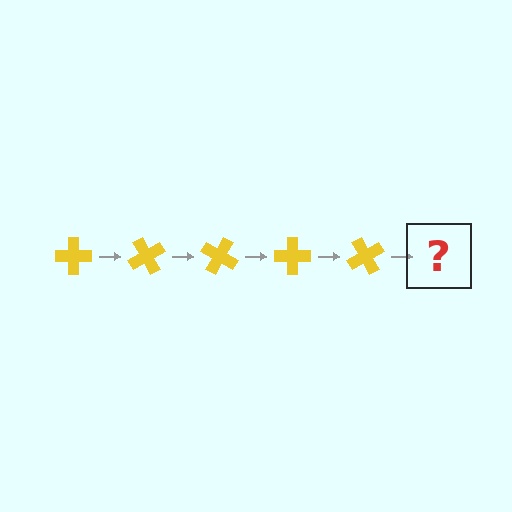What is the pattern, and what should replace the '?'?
The pattern is that the cross rotates 60 degrees each step. The '?' should be a yellow cross rotated 300 degrees.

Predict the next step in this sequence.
The next step is a yellow cross rotated 300 degrees.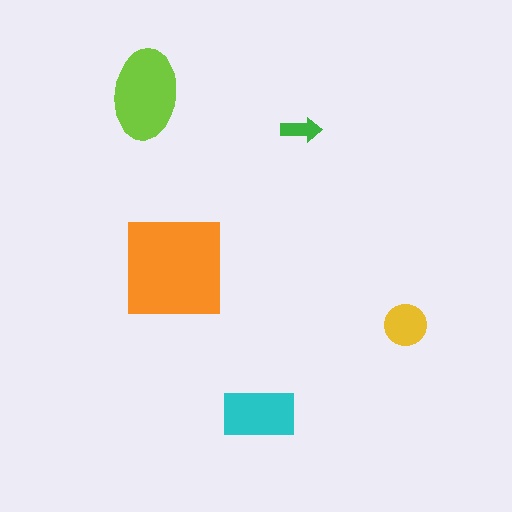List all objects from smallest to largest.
The green arrow, the yellow circle, the cyan rectangle, the lime ellipse, the orange square.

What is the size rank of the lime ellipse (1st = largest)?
2nd.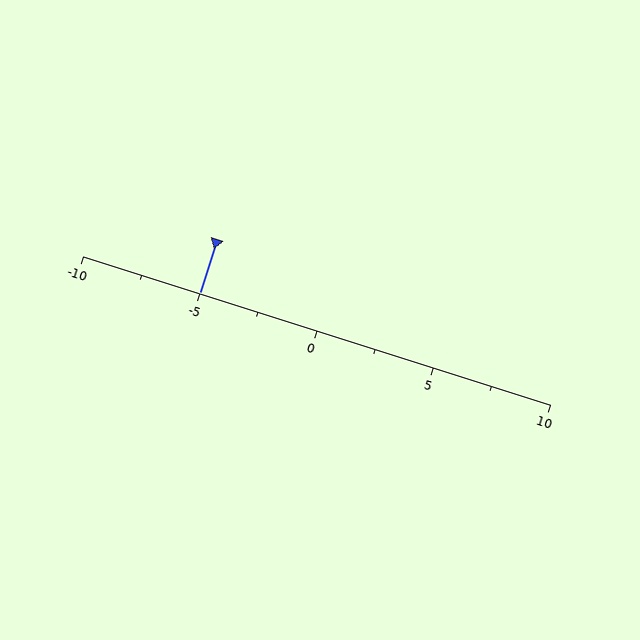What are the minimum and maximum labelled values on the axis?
The axis runs from -10 to 10.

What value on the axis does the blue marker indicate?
The marker indicates approximately -5.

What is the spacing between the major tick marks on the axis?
The major ticks are spaced 5 apart.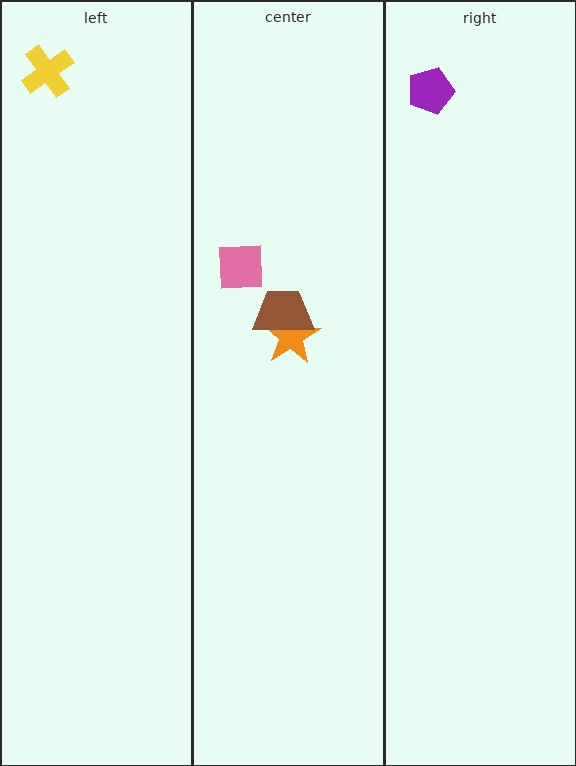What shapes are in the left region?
The yellow cross.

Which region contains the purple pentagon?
The right region.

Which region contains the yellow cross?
The left region.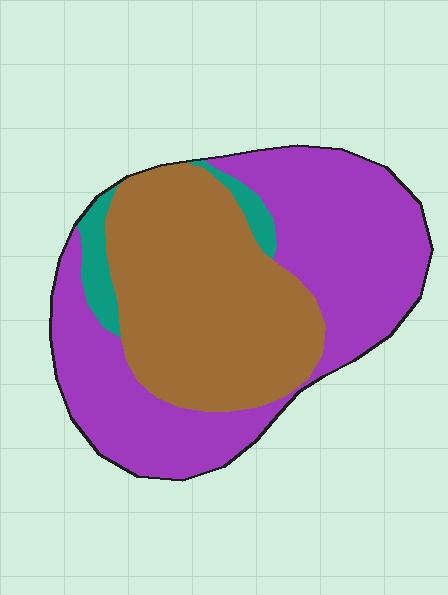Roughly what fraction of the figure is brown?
Brown takes up about two fifths (2/5) of the figure.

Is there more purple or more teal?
Purple.